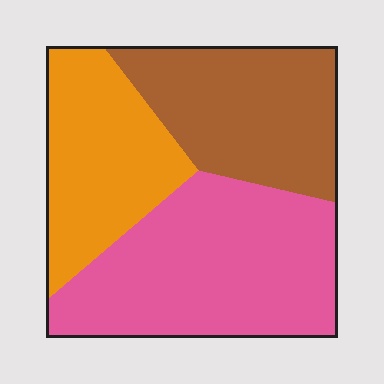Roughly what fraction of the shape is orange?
Orange takes up between a quarter and a half of the shape.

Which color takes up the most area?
Pink, at roughly 45%.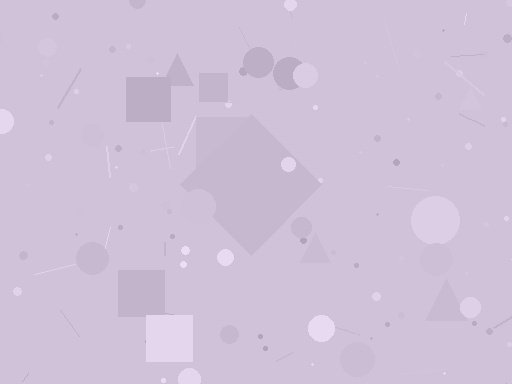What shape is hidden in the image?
A diamond is hidden in the image.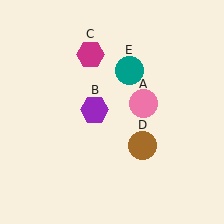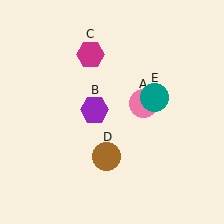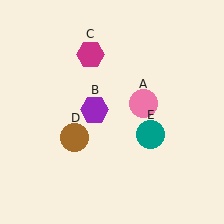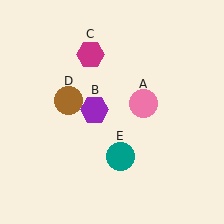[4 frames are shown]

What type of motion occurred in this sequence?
The brown circle (object D), teal circle (object E) rotated clockwise around the center of the scene.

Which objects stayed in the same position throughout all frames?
Pink circle (object A) and purple hexagon (object B) and magenta hexagon (object C) remained stationary.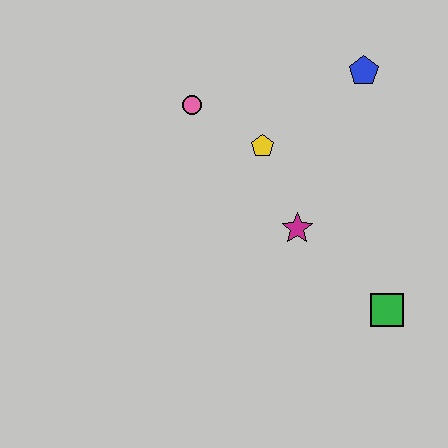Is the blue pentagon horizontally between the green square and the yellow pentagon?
Yes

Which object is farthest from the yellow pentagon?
The green square is farthest from the yellow pentagon.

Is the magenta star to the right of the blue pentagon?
No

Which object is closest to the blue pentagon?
The yellow pentagon is closest to the blue pentagon.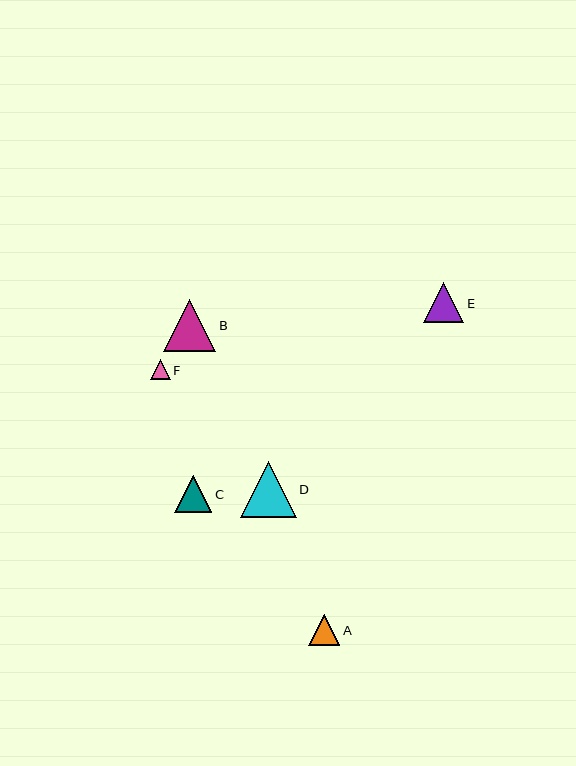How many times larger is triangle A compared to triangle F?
Triangle A is approximately 1.5 times the size of triangle F.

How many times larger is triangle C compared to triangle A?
Triangle C is approximately 1.2 times the size of triangle A.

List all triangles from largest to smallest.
From largest to smallest: D, B, E, C, A, F.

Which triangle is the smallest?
Triangle F is the smallest with a size of approximately 20 pixels.